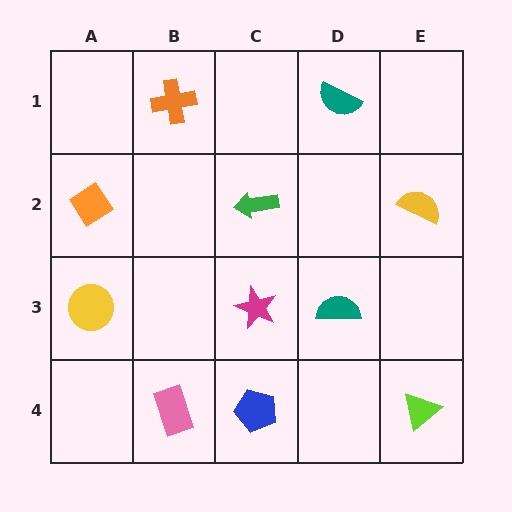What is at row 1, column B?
An orange cross.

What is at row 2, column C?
A green arrow.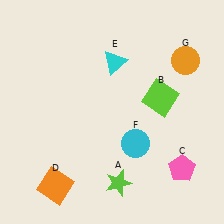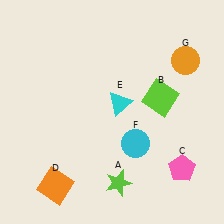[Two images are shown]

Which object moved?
The cyan triangle (E) moved down.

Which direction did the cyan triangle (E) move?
The cyan triangle (E) moved down.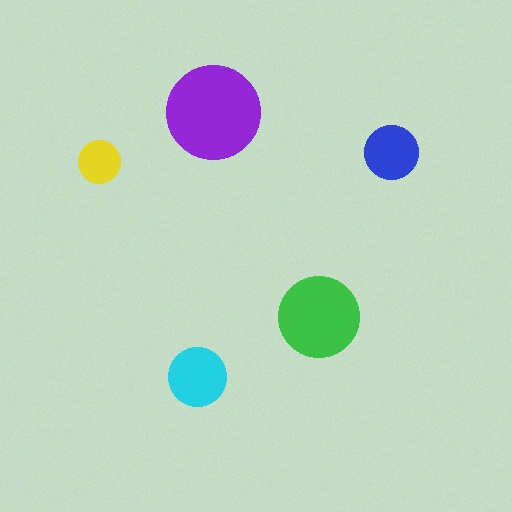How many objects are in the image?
There are 5 objects in the image.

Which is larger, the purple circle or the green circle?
The purple one.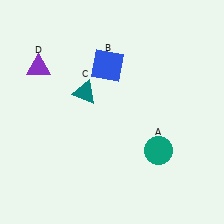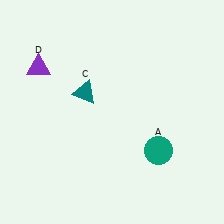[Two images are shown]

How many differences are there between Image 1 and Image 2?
There is 1 difference between the two images.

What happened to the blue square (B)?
The blue square (B) was removed in Image 2. It was in the top-left area of Image 1.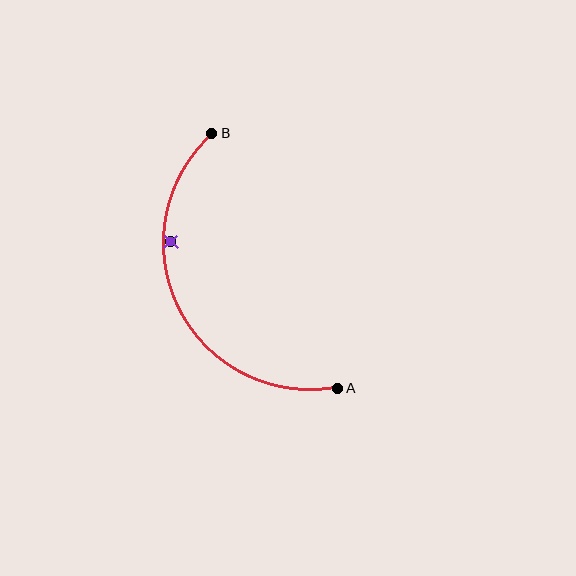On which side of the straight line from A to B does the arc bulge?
The arc bulges to the left of the straight line connecting A and B.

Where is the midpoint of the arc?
The arc midpoint is the point on the curve farthest from the straight line joining A and B. It sits to the left of that line.